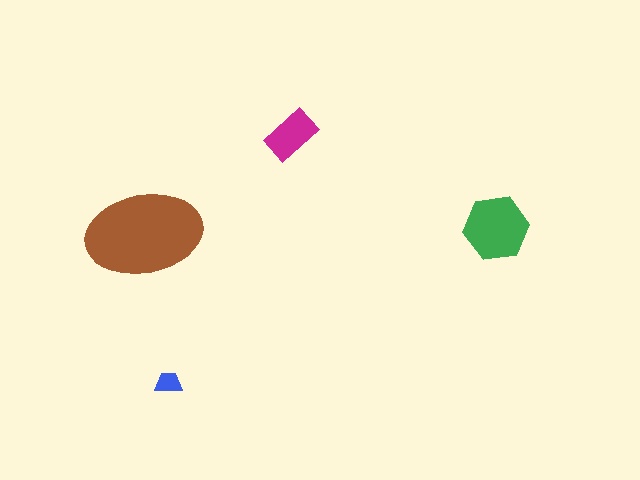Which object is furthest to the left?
The brown ellipse is leftmost.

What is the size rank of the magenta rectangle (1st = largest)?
3rd.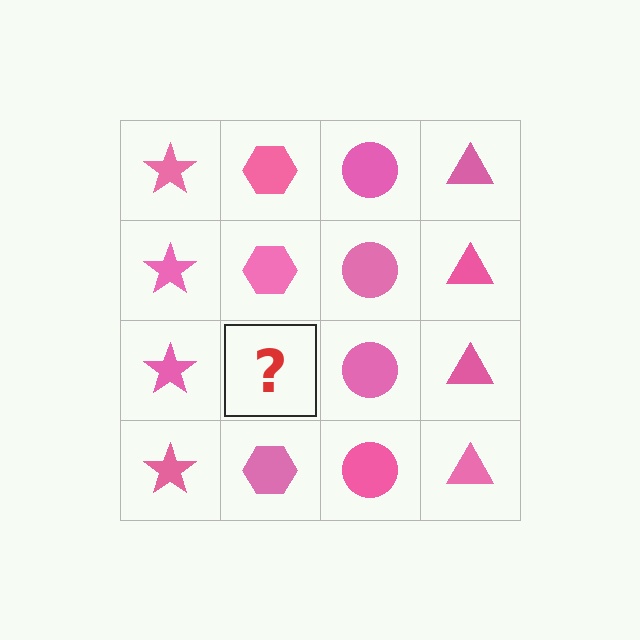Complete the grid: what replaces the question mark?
The question mark should be replaced with a pink hexagon.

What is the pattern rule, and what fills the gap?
The rule is that each column has a consistent shape. The gap should be filled with a pink hexagon.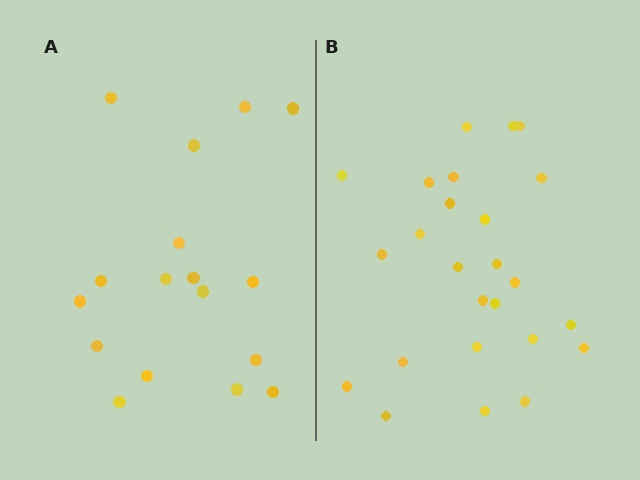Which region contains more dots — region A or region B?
Region B (the right region) has more dots.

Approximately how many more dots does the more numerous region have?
Region B has roughly 8 or so more dots than region A.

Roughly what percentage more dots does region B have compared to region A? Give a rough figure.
About 45% more.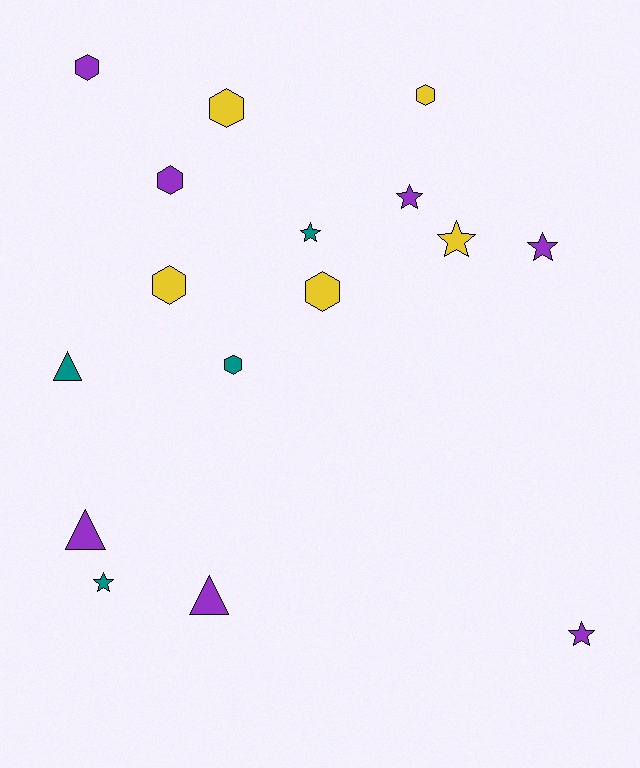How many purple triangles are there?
There are 2 purple triangles.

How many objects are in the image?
There are 16 objects.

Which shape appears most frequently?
Hexagon, with 7 objects.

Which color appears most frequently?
Purple, with 7 objects.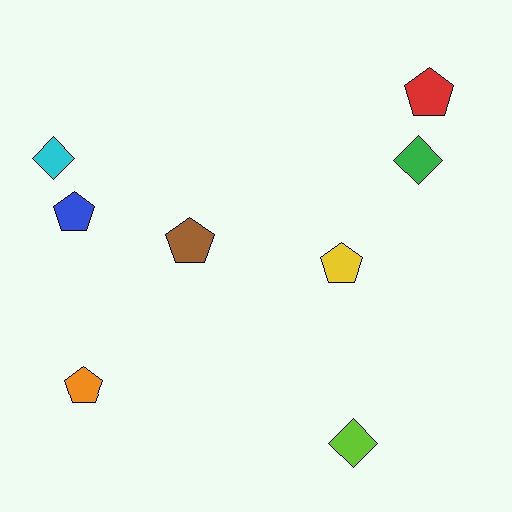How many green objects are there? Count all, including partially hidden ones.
There is 1 green object.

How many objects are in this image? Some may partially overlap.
There are 8 objects.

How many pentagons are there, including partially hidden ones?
There are 5 pentagons.